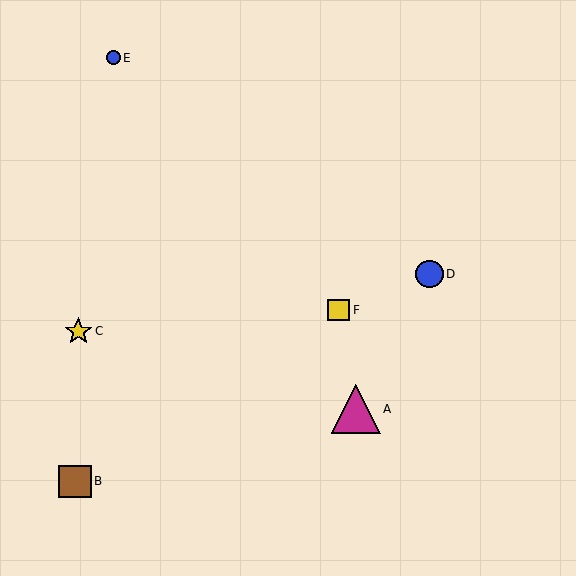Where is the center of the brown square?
The center of the brown square is at (75, 481).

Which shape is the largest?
The magenta triangle (labeled A) is the largest.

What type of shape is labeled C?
Shape C is a yellow star.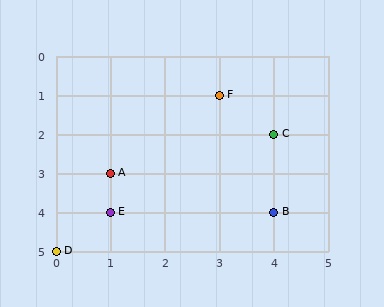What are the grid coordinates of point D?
Point D is at grid coordinates (0, 5).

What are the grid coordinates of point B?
Point B is at grid coordinates (4, 4).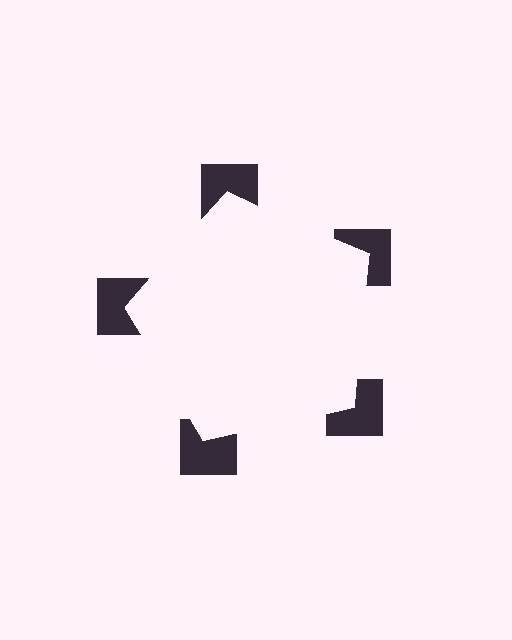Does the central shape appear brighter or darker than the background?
It typically appears slightly brighter than the background, even though no actual brightness change is drawn.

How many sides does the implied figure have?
5 sides.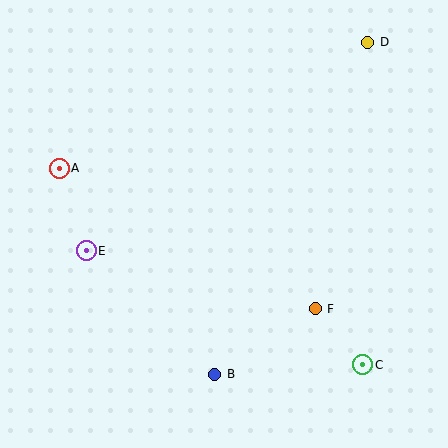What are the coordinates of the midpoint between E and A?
The midpoint between E and A is at (73, 209).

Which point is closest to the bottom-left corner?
Point E is closest to the bottom-left corner.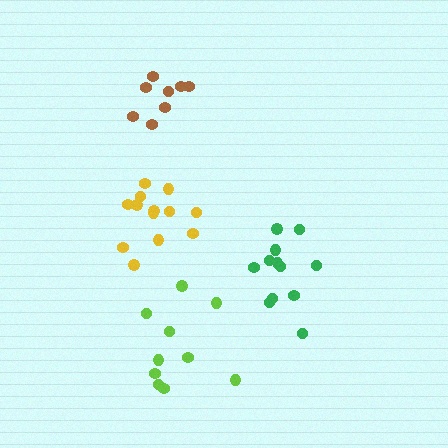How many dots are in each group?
Group 1: 12 dots, Group 2: 13 dots, Group 3: 11 dots, Group 4: 8 dots (44 total).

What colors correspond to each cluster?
The clusters are colored: green, yellow, lime, brown.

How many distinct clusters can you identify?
There are 4 distinct clusters.